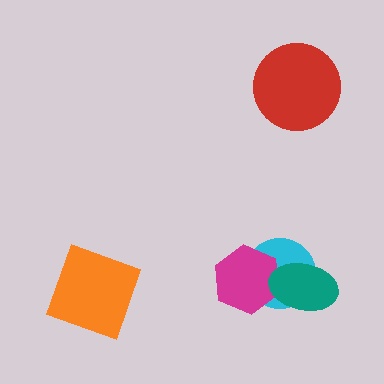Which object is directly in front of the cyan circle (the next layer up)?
The magenta hexagon is directly in front of the cyan circle.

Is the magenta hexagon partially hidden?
Yes, it is partially covered by another shape.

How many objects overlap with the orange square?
0 objects overlap with the orange square.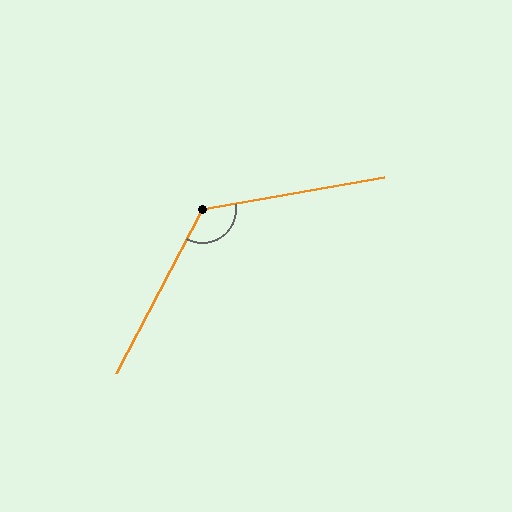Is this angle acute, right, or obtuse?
It is obtuse.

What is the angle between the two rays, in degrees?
Approximately 128 degrees.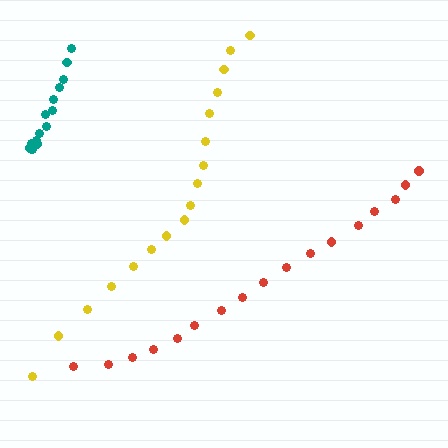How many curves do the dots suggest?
There are 3 distinct paths.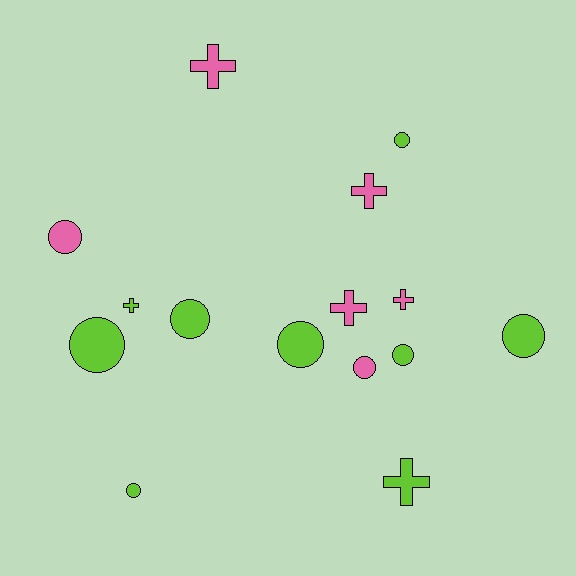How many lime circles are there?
There are 7 lime circles.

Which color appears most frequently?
Lime, with 9 objects.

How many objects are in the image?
There are 15 objects.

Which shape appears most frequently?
Circle, with 9 objects.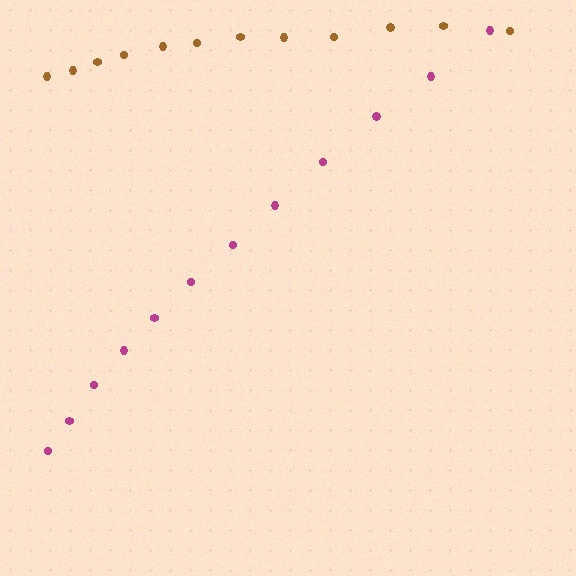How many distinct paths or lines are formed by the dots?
There are 2 distinct paths.